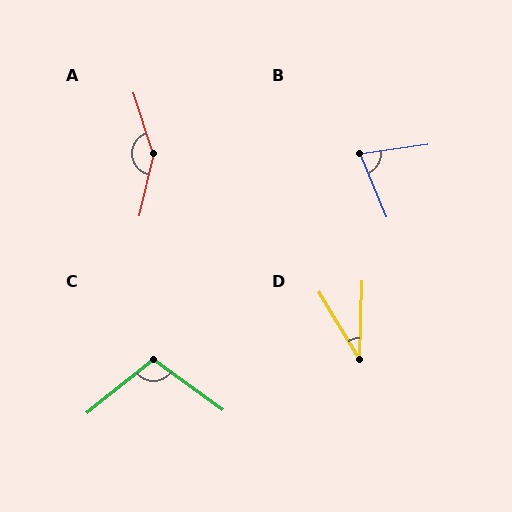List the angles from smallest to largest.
D (33°), B (75°), C (105°), A (149°).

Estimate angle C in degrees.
Approximately 105 degrees.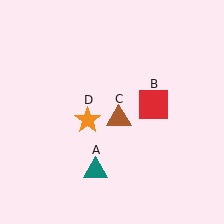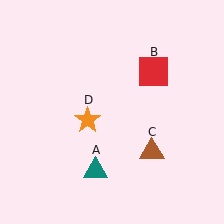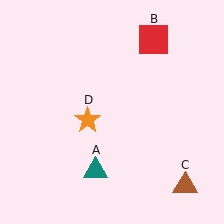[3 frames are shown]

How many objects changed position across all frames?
2 objects changed position: red square (object B), brown triangle (object C).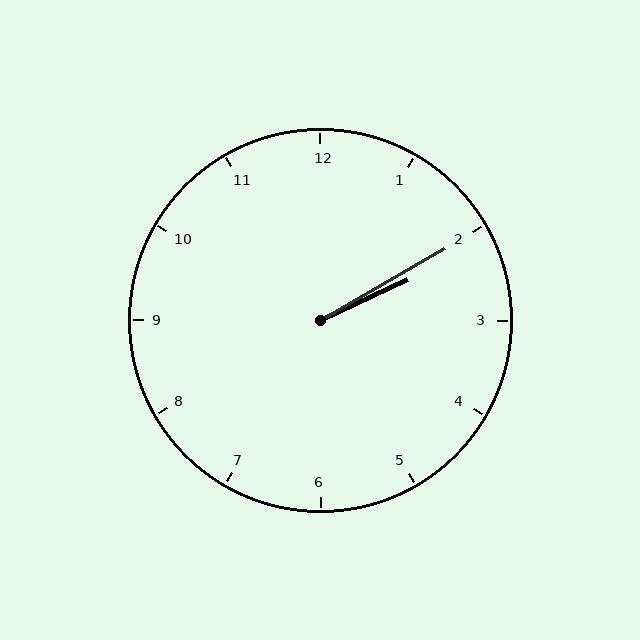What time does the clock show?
2:10.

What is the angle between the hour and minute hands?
Approximately 5 degrees.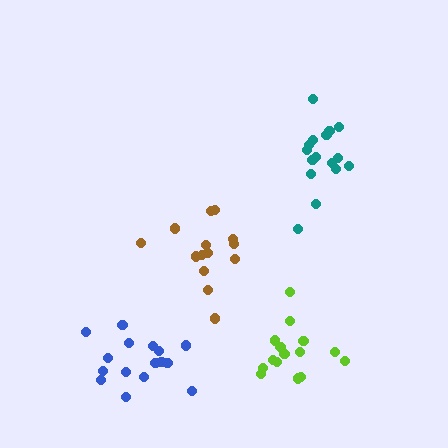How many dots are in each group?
Group 1: 16 dots, Group 2: 16 dots, Group 3: 14 dots, Group 4: 16 dots (62 total).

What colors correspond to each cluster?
The clusters are colored: teal, blue, brown, lime.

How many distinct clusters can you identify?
There are 4 distinct clusters.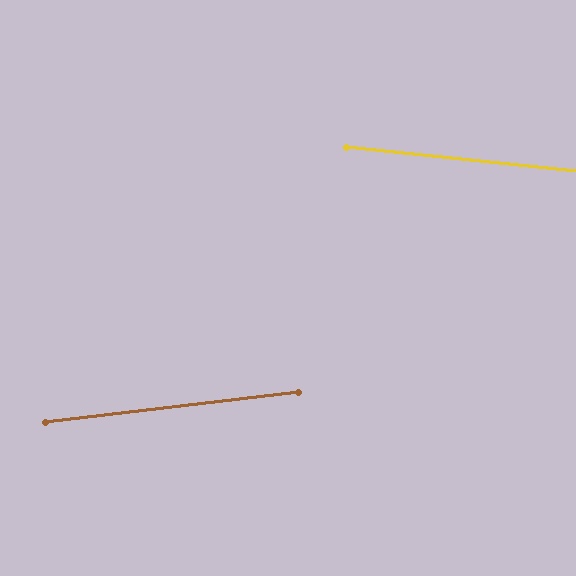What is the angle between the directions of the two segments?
Approximately 13 degrees.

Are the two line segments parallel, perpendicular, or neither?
Neither parallel nor perpendicular — they differ by about 13°.